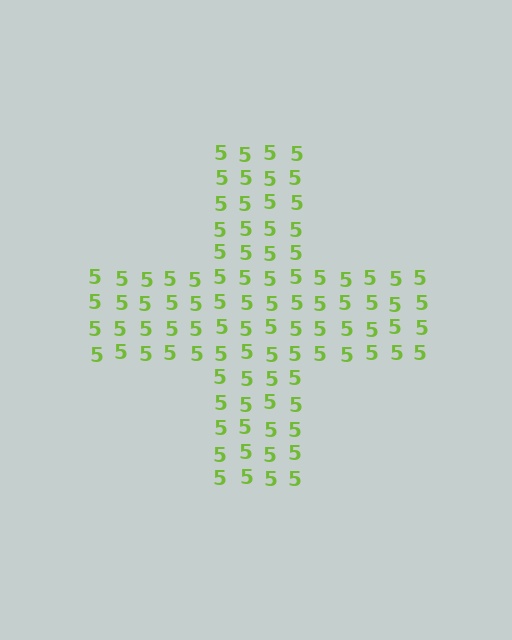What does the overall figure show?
The overall figure shows a cross.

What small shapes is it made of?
It is made of small digit 5's.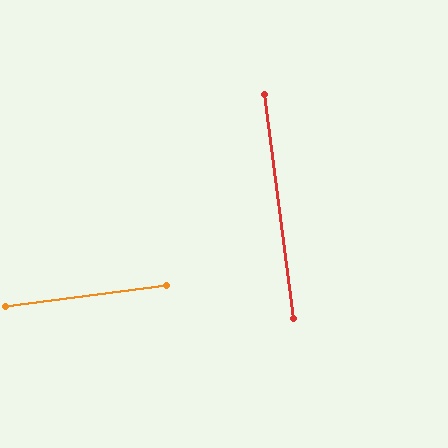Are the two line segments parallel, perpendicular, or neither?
Perpendicular — they meet at approximately 90°.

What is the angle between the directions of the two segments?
Approximately 90 degrees.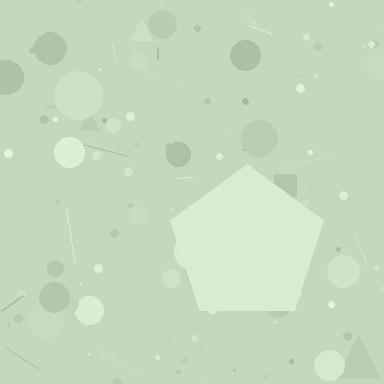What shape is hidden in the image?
A pentagon is hidden in the image.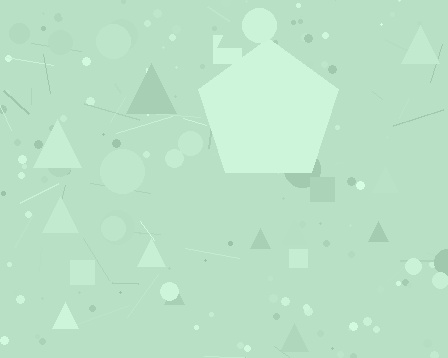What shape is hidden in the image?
A pentagon is hidden in the image.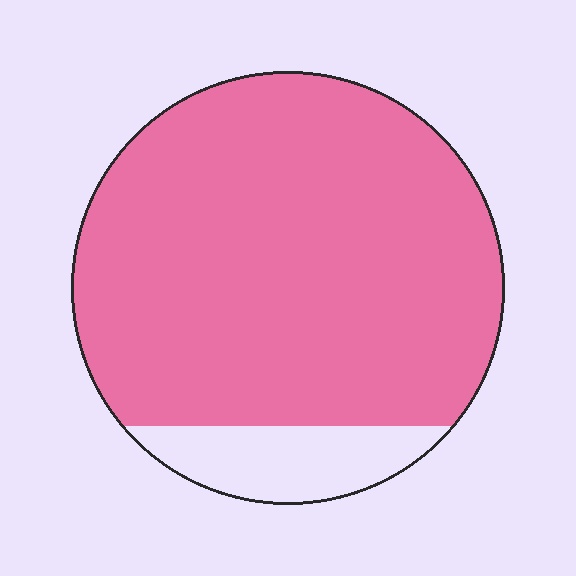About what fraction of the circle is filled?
About seven eighths (7/8).